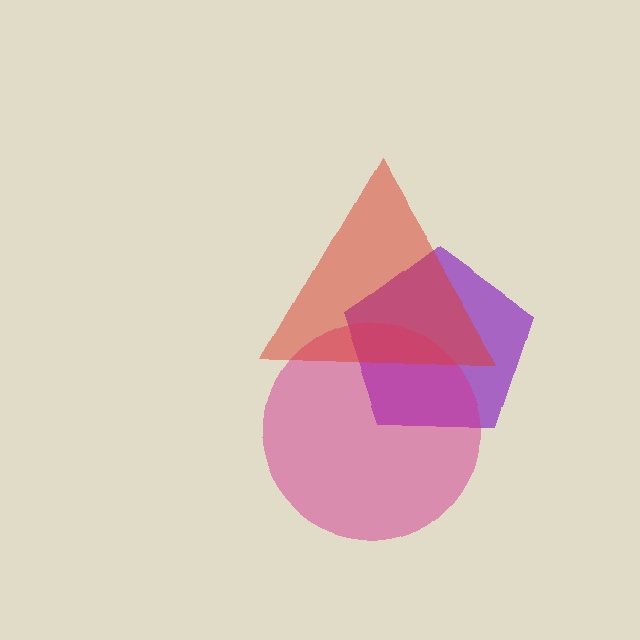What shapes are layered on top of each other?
The layered shapes are: a purple pentagon, a magenta circle, a red triangle.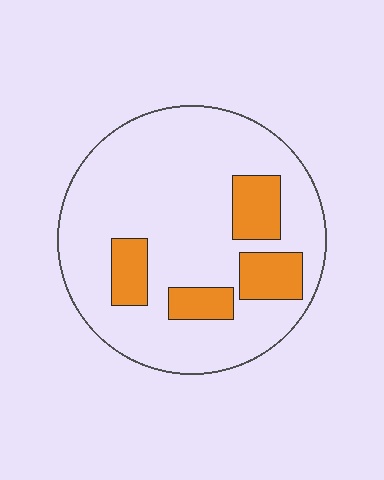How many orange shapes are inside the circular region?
4.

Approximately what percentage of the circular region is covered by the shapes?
Approximately 20%.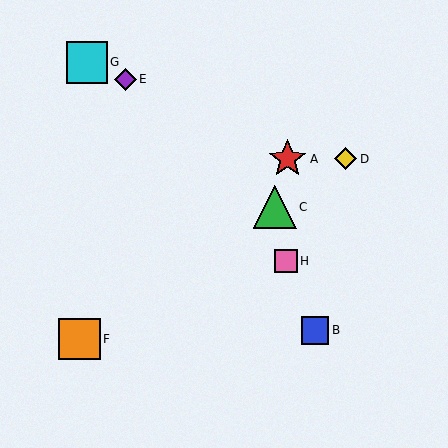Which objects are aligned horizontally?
Objects A, D are aligned horizontally.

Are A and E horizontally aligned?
No, A is at y≈159 and E is at y≈79.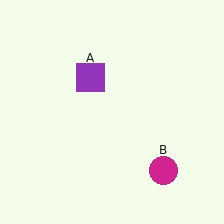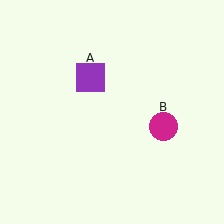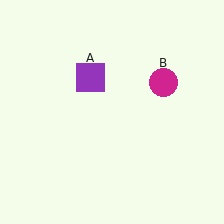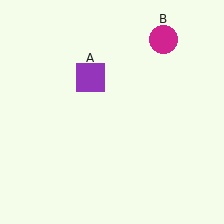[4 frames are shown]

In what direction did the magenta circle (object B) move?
The magenta circle (object B) moved up.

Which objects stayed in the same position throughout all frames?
Purple square (object A) remained stationary.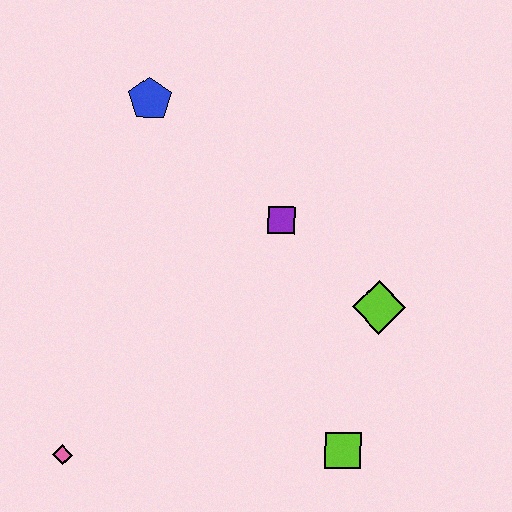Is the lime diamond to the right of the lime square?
Yes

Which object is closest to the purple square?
The lime diamond is closest to the purple square.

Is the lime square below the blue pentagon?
Yes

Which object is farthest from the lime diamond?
The pink diamond is farthest from the lime diamond.